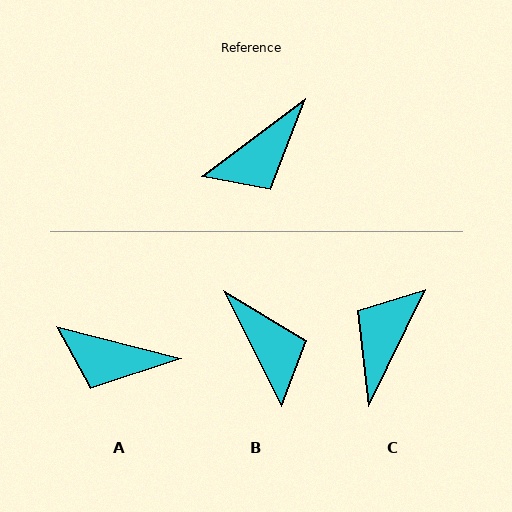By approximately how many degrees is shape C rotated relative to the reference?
Approximately 153 degrees clockwise.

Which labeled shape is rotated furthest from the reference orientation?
C, about 153 degrees away.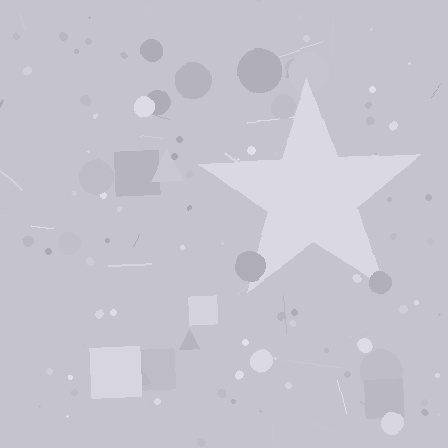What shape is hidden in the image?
A star is hidden in the image.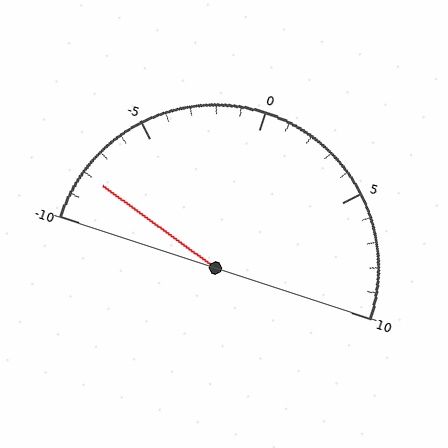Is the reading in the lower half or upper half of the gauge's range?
The reading is in the lower half of the range (-10 to 10).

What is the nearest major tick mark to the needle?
The nearest major tick mark is -10.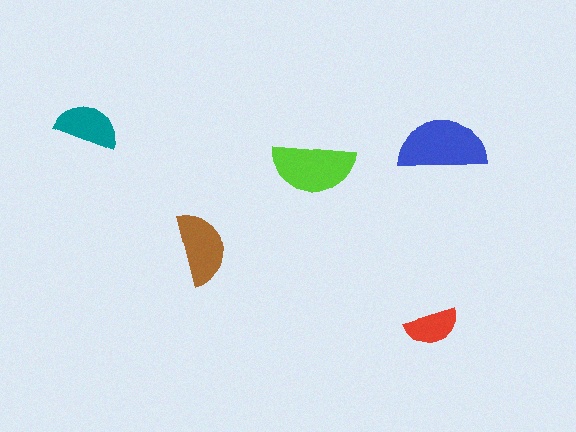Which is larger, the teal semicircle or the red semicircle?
The teal one.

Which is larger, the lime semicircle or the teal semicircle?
The lime one.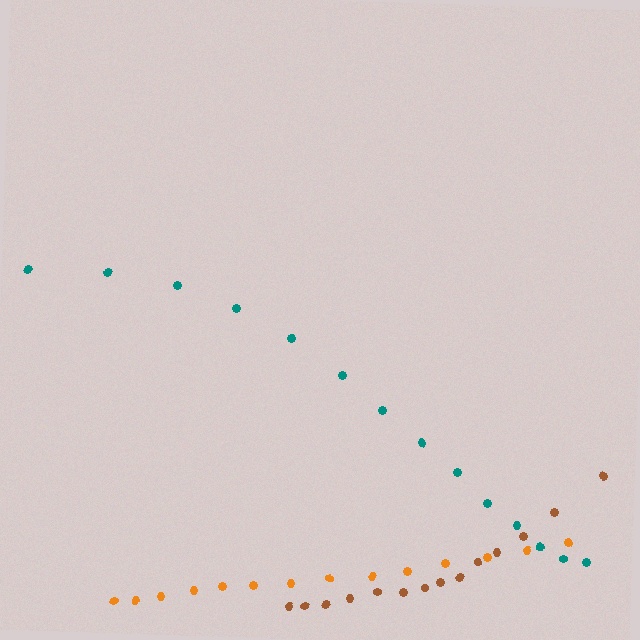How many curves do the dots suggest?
There are 3 distinct paths.